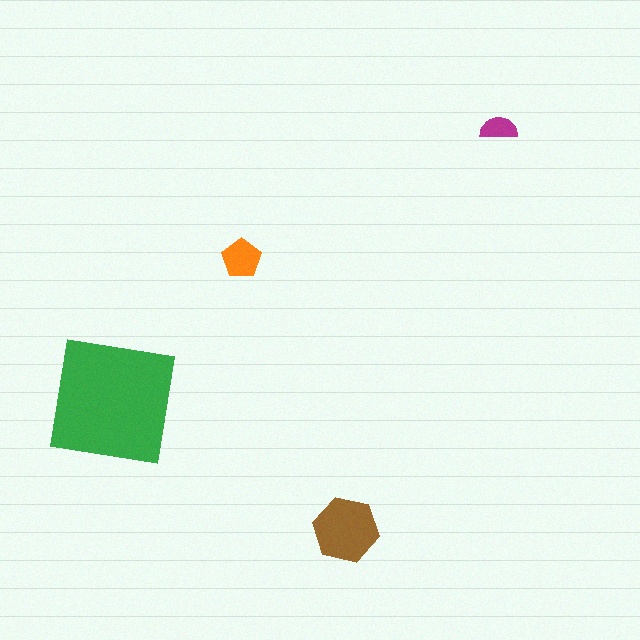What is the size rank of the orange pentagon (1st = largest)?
3rd.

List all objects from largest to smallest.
The green square, the brown hexagon, the orange pentagon, the magenta semicircle.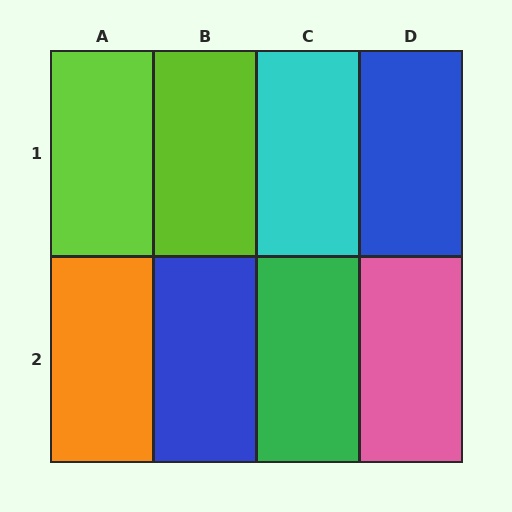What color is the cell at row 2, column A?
Orange.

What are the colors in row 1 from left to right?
Lime, lime, cyan, blue.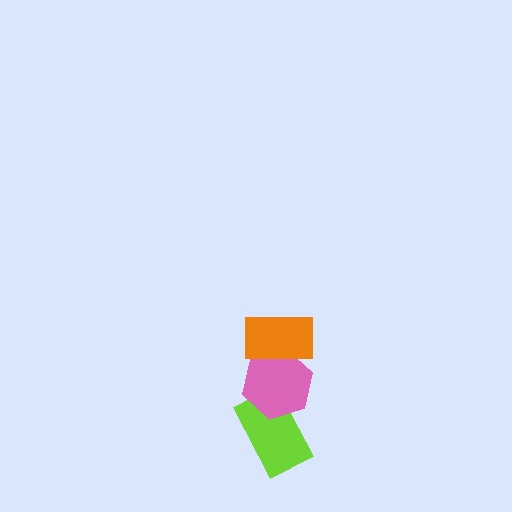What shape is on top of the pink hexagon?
The orange rectangle is on top of the pink hexagon.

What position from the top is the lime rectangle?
The lime rectangle is 3rd from the top.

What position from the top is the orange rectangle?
The orange rectangle is 1st from the top.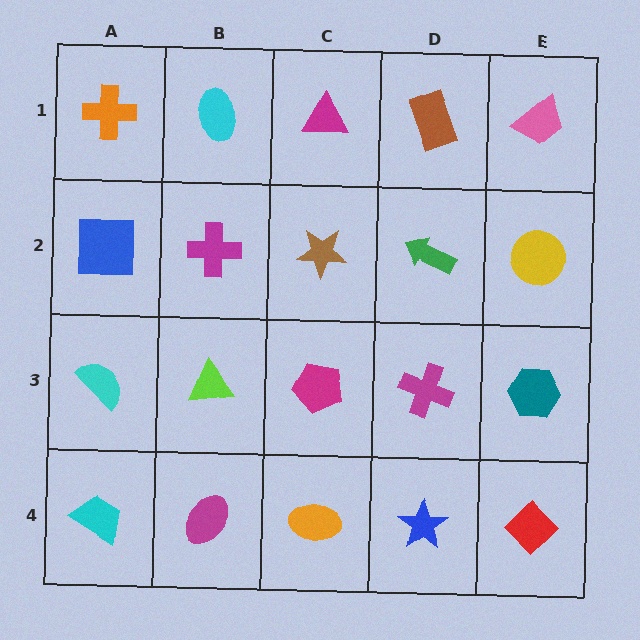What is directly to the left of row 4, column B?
A cyan trapezoid.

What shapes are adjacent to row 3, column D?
A green arrow (row 2, column D), a blue star (row 4, column D), a magenta pentagon (row 3, column C), a teal hexagon (row 3, column E).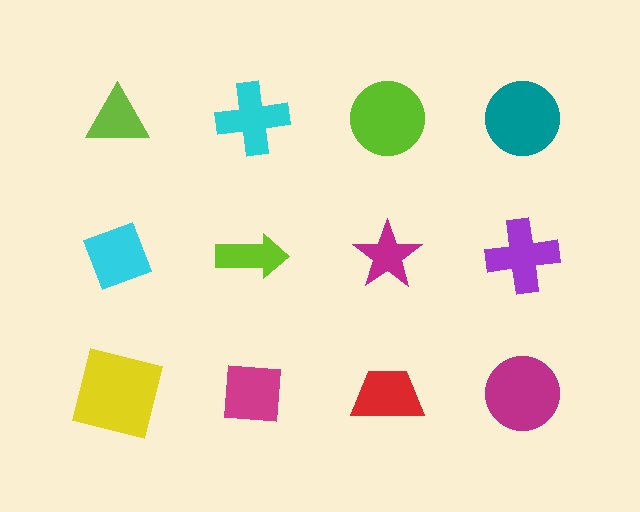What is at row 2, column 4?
A purple cross.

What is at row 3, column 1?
A yellow square.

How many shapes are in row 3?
4 shapes.